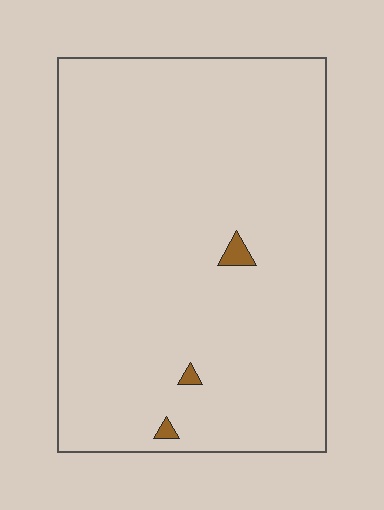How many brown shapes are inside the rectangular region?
3.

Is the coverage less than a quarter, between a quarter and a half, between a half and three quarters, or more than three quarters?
Less than a quarter.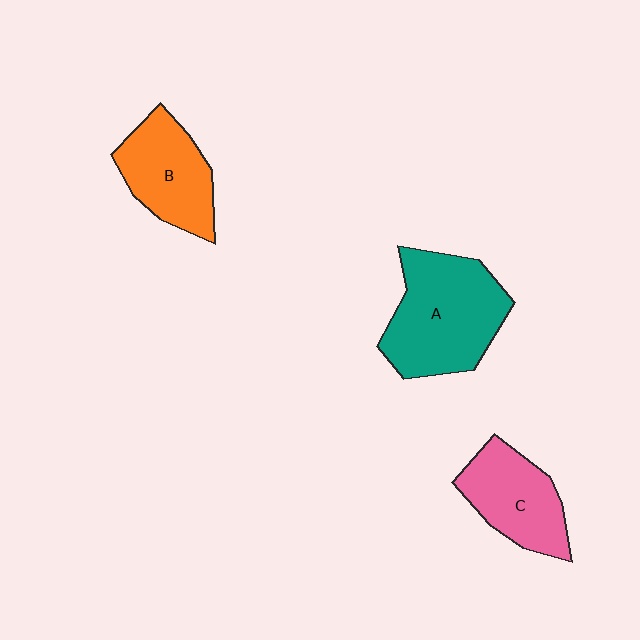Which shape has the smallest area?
Shape C (pink).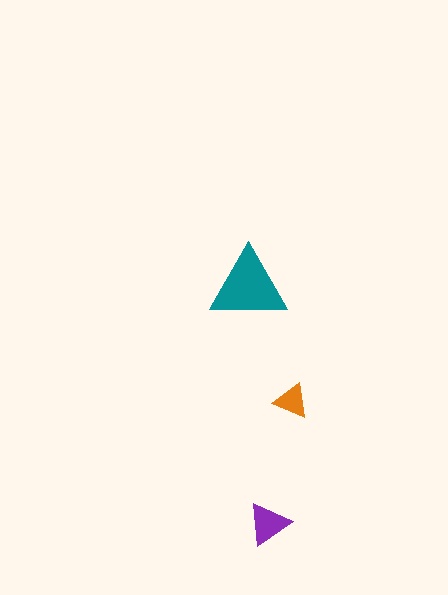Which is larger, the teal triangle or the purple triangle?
The teal one.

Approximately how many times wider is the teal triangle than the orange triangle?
About 2 times wider.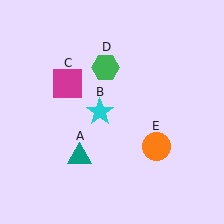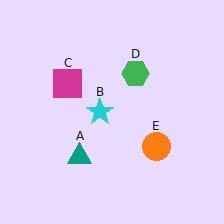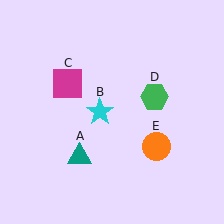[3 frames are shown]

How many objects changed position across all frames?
1 object changed position: green hexagon (object D).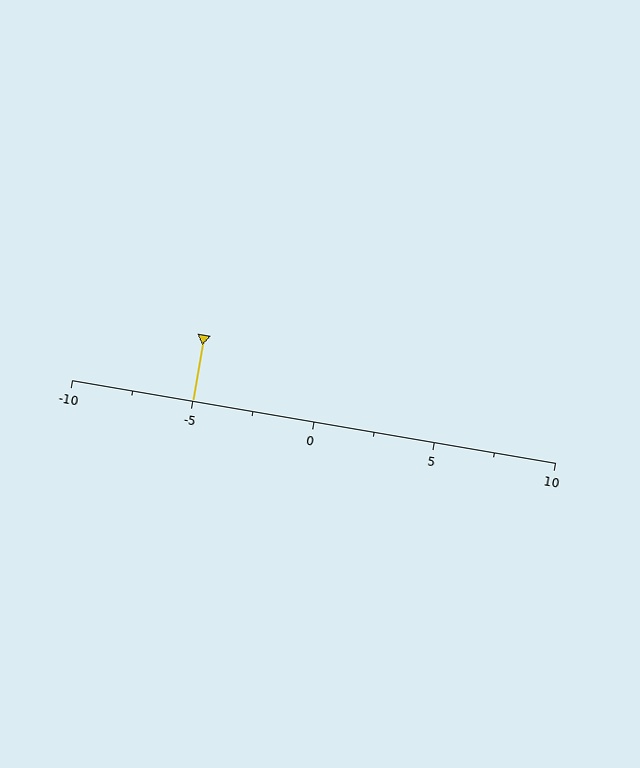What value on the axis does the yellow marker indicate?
The marker indicates approximately -5.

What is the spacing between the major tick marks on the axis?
The major ticks are spaced 5 apart.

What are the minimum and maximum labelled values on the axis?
The axis runs from -10 to 10.